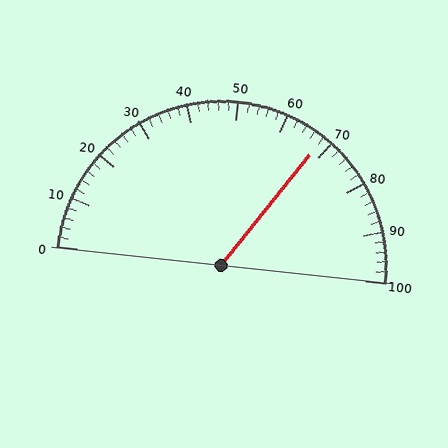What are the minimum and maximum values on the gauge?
The gauge ranges from 0 to 100.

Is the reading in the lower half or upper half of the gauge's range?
The reading is in the upper half of the range (0 to 100).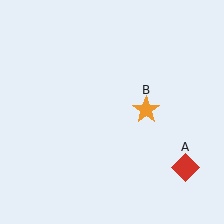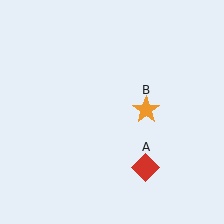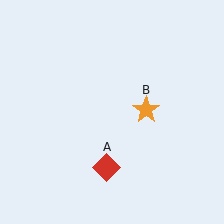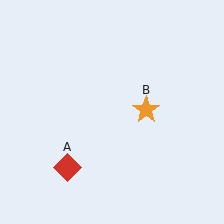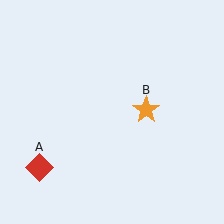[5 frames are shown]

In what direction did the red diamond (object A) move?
The red diamond (object A) moved left.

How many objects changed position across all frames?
1 object changed position: red diamond (object A).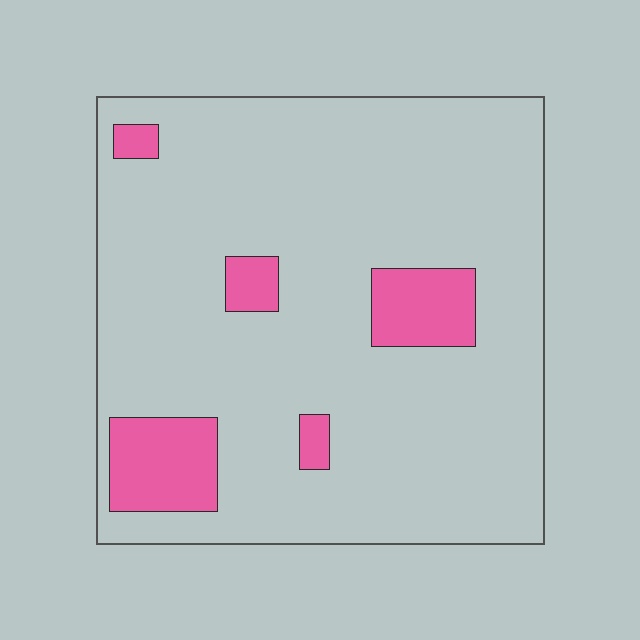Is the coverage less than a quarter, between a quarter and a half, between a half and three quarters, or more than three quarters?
Less than a quarter.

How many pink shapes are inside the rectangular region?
5.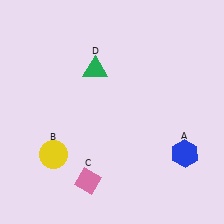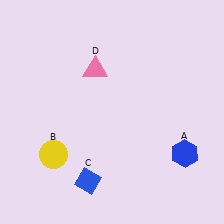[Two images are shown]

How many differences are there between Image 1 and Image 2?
There are 2 differences between the two images.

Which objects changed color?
C changed from pink to blue. D changed from green to pink.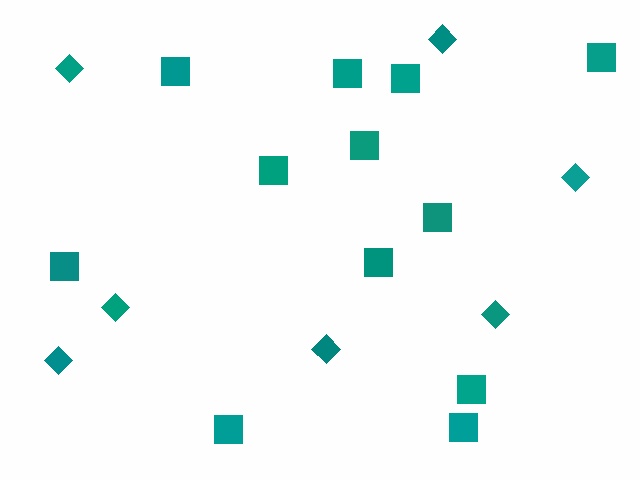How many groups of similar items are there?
There are 2 groups: one group of squares (12) and one group of diamonds (7).